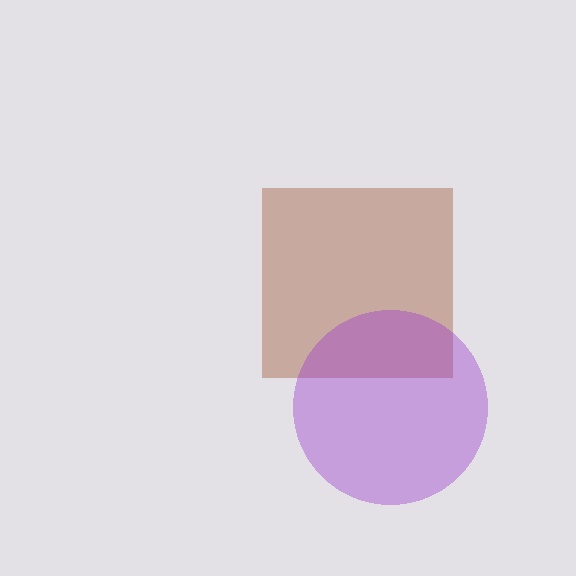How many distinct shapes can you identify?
There are 2 distinct shapes: a brown square, a purple circle.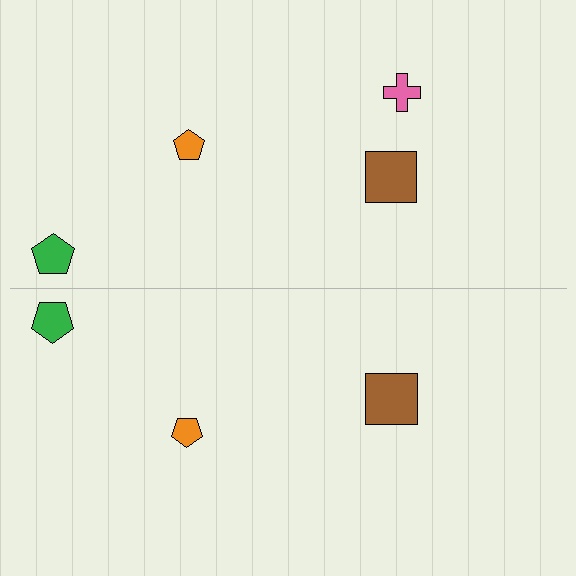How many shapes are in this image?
There are 7 shapes in this image.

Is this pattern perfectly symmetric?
No, the pattern is not perfectly symmetric. A pink cross is missing from the bottom side.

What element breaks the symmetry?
A pink cross is missing from the bottom side.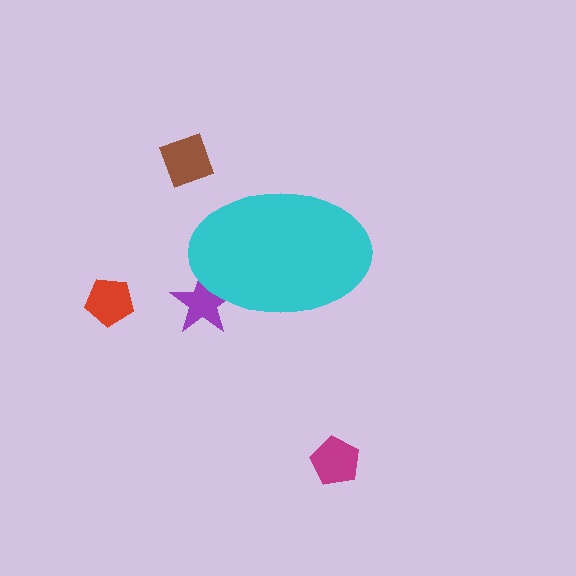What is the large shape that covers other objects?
A cyan ellipse.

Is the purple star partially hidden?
Yes, the purple star is partially hidden behind the cyan ellipse.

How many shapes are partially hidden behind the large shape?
1 shape is partially hidden.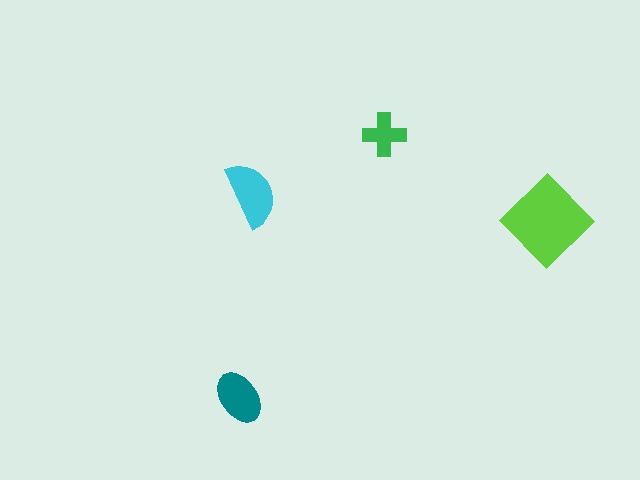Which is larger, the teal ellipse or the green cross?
The teal ellipse.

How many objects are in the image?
There are 4 objects in the image.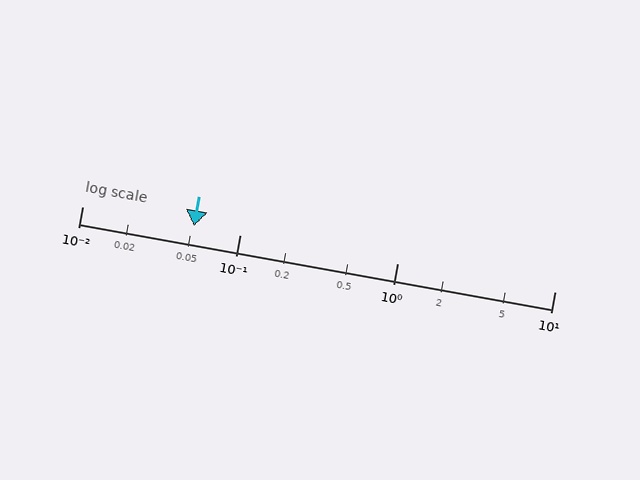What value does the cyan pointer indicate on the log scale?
The pointer indicates approximately 0.051.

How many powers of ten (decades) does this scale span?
The scale spans 3 decades, from 0.01 to 10.